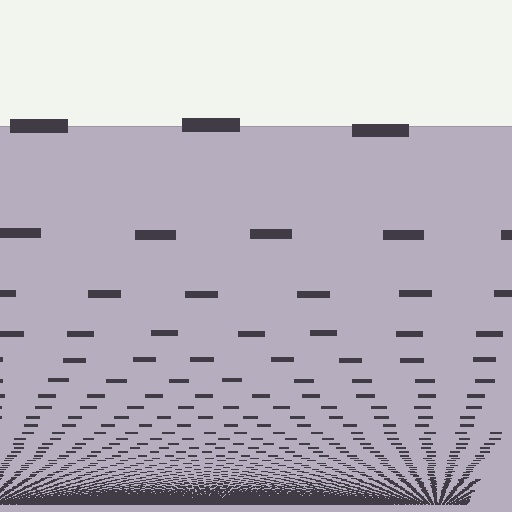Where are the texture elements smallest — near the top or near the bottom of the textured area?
Near the bottom.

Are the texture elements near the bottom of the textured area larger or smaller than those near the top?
Smaller. The gradient is inverted — elements near the bottom are smaller and denser.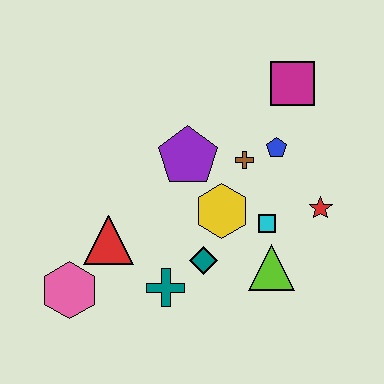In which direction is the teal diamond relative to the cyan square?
The teal diamond is to the left of the cyan square.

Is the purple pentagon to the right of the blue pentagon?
No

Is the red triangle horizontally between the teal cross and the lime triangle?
No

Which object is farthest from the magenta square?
The pink hexagon is farthest from the magenta square.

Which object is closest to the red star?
The cyan square is closest to the red star.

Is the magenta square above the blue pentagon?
Yes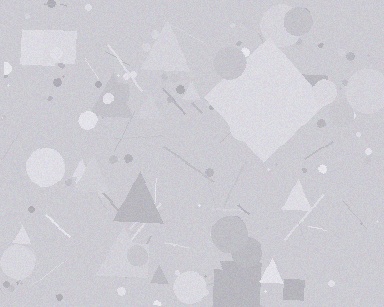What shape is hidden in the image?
A diamond is hidden in the image.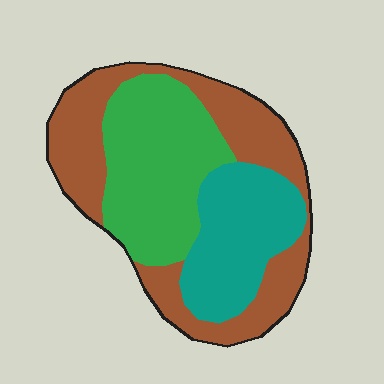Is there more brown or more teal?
Brown.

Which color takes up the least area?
Teal, at roughly 25%.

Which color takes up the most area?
Brown, at roughly 40%.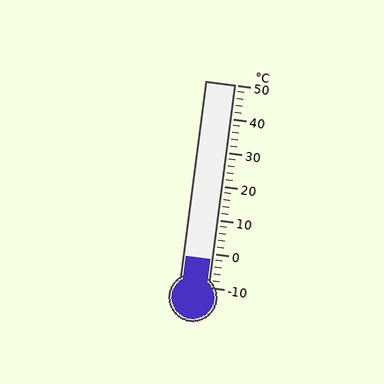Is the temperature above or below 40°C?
The temperature is below 40°C.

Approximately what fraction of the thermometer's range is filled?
The thermometer is filled to approximately 15% of its range.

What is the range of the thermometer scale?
The thermometer scale ranges from -10°C to 50°C.